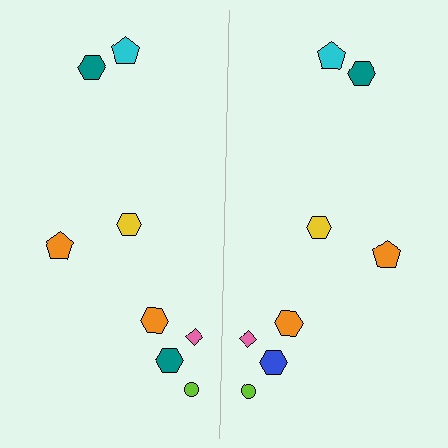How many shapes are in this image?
There are 16 shapes in this image.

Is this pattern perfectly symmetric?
No, the pattern is not perfectly symmetric. The blue hexagon on the right side breaks the symmetry — its mirror counterpart is teal.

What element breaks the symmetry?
The blue hexagon on the right side breaks the symmetry — its mirror counterpart is teal.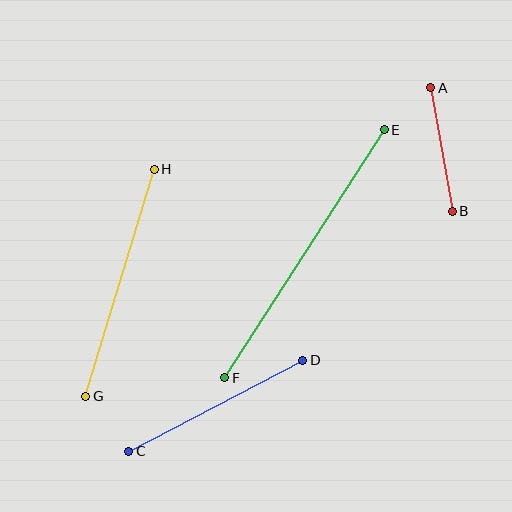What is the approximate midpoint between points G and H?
The midpoint is at approximately (120, 283) pixels.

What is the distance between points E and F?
The distance is approximately 295 pixels.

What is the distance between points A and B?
The distance is approximately 125 pixels.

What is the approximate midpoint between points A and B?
The midpoint is at approximately (442, 150) pixels.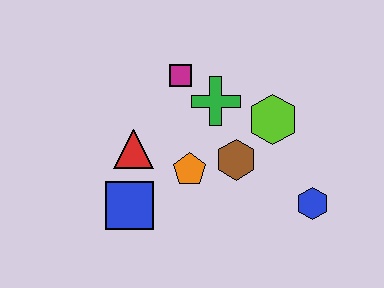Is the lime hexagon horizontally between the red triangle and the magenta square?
No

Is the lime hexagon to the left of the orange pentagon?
No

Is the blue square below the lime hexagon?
Yes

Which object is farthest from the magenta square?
The blue hexagon is farthest from the magenta square.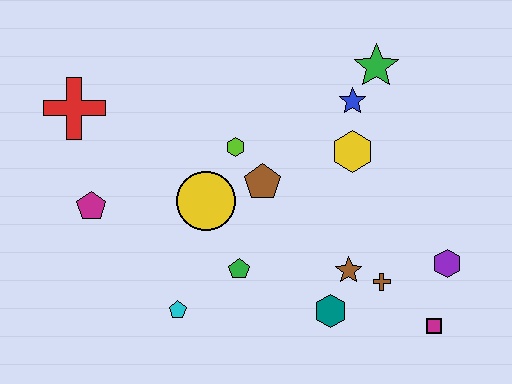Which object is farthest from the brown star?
The red cross is farthest from the brown star.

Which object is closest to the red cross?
The magenta pentagon is closest to the red cross.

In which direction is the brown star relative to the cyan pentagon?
The brown star is to the right of the cyan pentagon.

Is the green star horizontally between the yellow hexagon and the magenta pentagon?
No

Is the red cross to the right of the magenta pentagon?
No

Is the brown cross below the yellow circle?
Yes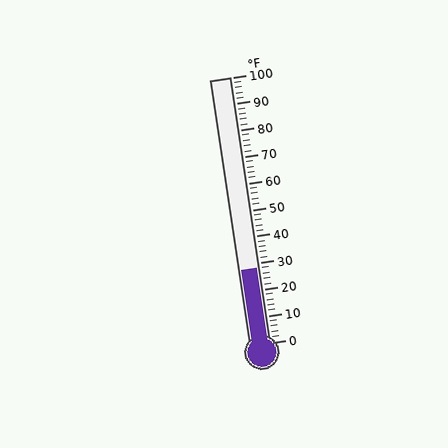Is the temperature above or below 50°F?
The temperature is below 50°F.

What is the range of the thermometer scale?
The thermometer scale ranges from 0°F to 100°F.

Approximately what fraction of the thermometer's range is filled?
The thermometer is filled to approximately 30% of its range.